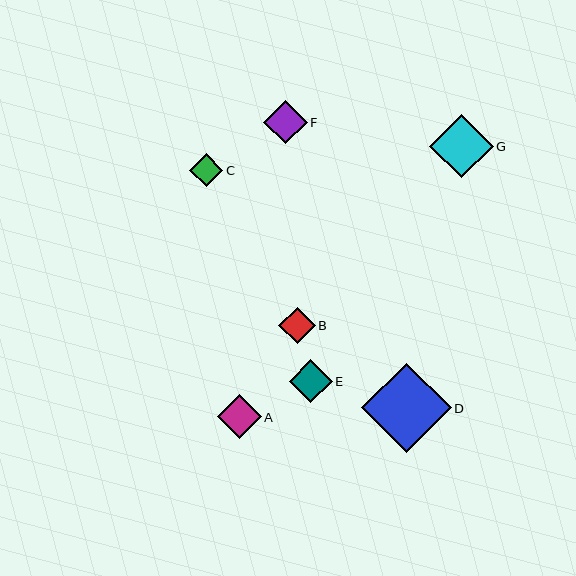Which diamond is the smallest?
Diamond C is the smallest with a size of approximately 33 pixels.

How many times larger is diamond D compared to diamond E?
Diamond D is approximately 2.1 times the size of diamond E.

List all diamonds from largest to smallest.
From largest to smallest: D, G, A, F, E, B, C.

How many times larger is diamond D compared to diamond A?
Diamond D is approximately 2.0 times the size of diamond A.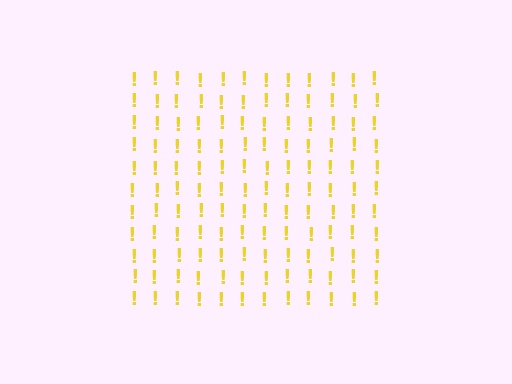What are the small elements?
The small elements are exclamation marks.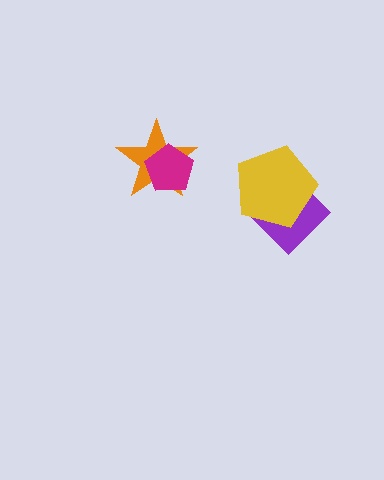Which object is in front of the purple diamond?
The yellow pentagon is in front of the purple diamond.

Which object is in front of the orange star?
The magenta pentagon is in front of the orange star.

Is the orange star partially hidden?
Yes, it is partially covered by another shape.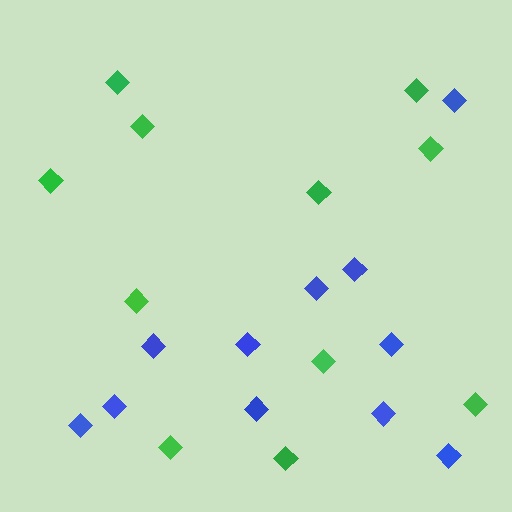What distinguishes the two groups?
There are 2 groups: one group of blue diamonds (11) and one group of green diamonds (11).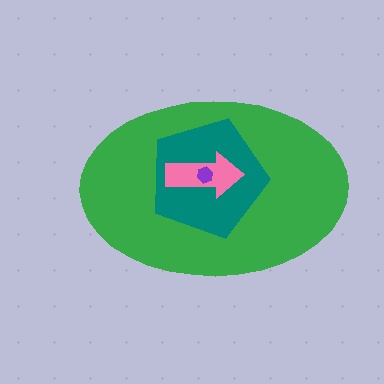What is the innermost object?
The purple hexagon.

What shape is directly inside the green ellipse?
The teal pentagon.